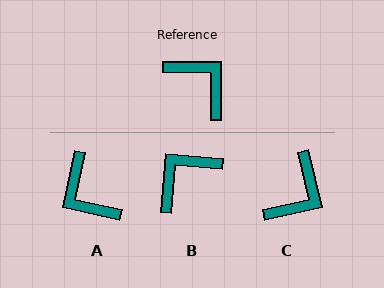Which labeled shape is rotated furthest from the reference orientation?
A, about 168 degrees away.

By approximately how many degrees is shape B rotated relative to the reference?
Approximately 85 degrees counter-clockwise.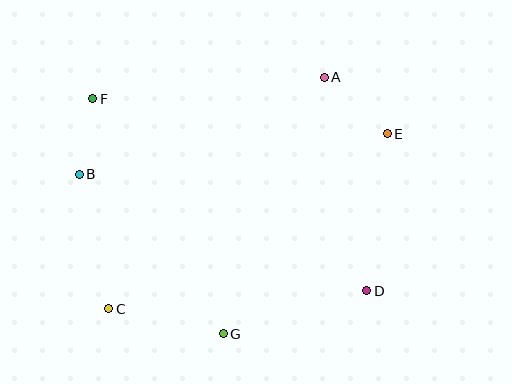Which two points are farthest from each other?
Points D and F are farthest from each other.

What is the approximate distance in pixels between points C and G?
The distance between C and G is approximately 117 pixels.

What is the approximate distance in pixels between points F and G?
The distance between F and G is approximately 269 pixels.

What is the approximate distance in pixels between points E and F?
The distance between E and F is approximately 297 pixels.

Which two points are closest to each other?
Points B and F are closest to each other.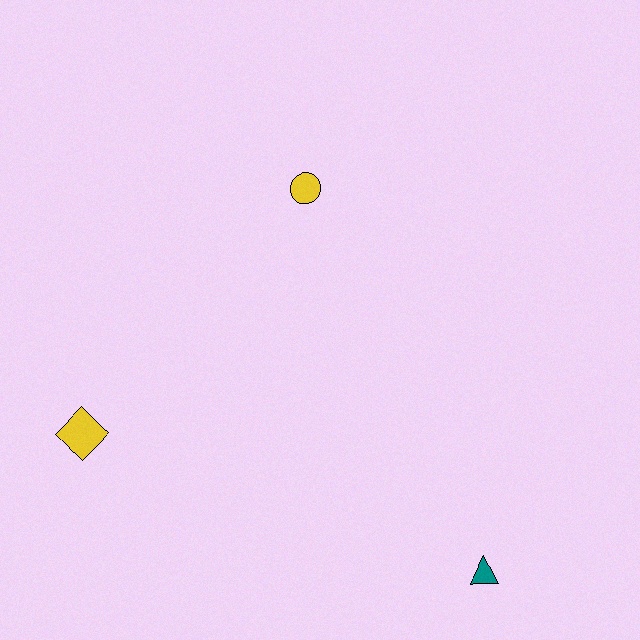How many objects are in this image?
There are 3 objects.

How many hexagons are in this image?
There are no hexagons.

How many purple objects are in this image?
There are no purple objects.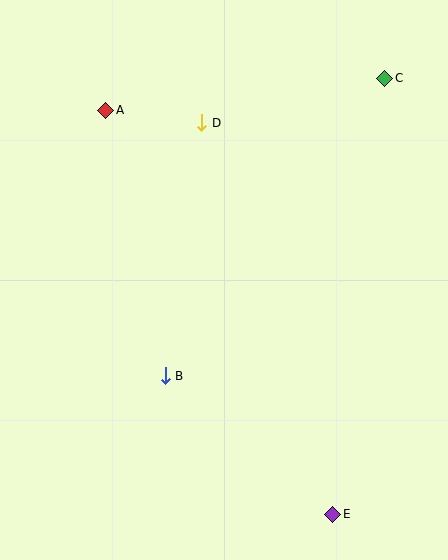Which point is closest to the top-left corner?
Point A is closest to the top-left corner.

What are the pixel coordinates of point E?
Point E is at (333, 514).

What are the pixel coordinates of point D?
Point D is at (202, 123).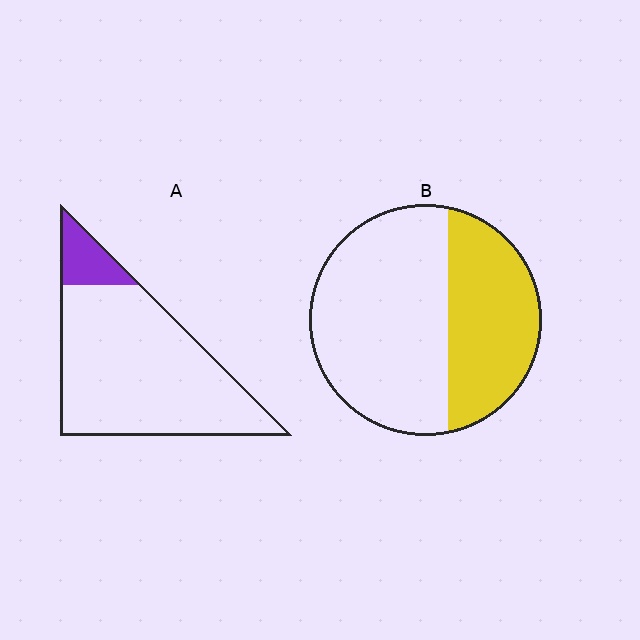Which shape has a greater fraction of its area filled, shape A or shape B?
Shape B.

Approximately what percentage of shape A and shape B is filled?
A is approximately 10% and B is approximately 40%.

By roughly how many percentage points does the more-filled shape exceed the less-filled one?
By roughly 25 percentage points (B over A).